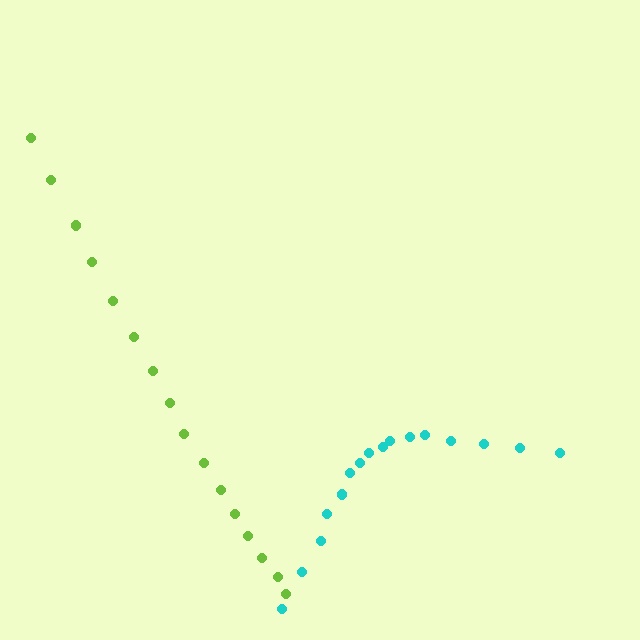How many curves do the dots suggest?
There are 2 distinct paths.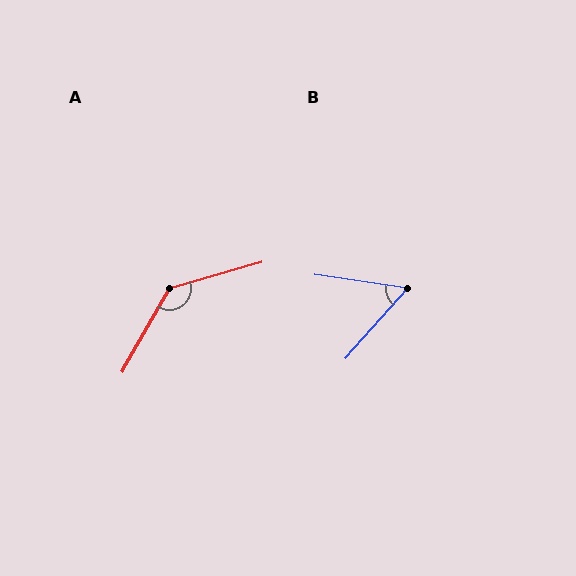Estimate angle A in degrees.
Approximately 136 degrees.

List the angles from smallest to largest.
B (57°), A (136°).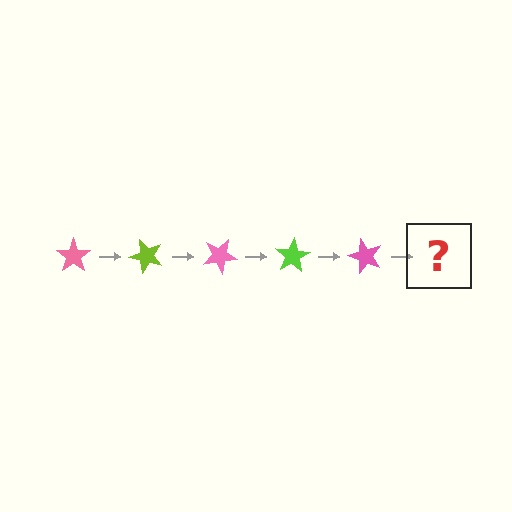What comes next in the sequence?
The next element should be a lime star, rotated 250 degrees from the start.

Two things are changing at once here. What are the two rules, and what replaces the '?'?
The two rules are that it rotates 50 degrees each step and the color cycles through pink and lime. The '?' should be a lime star, rotated 250 degrees from the start.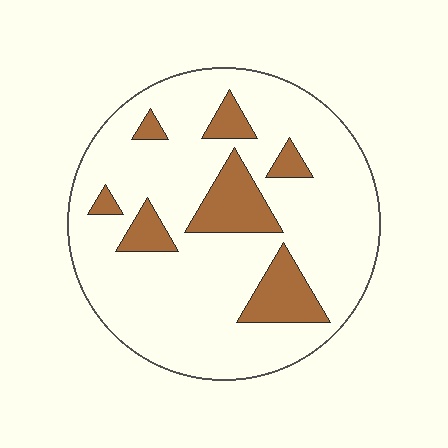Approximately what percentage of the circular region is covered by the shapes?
Approximately 20%.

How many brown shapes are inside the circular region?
7.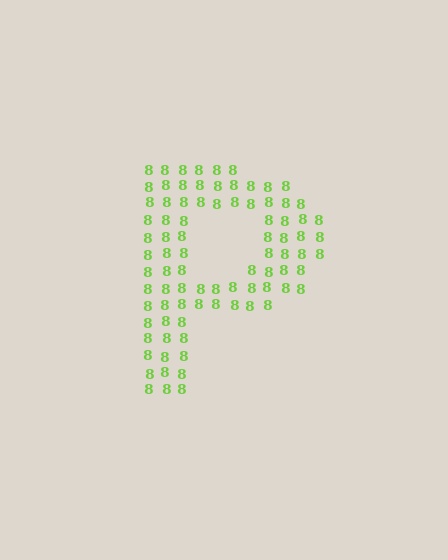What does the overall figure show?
The overall figure shows the letter P.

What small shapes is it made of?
It is made of small digit 8's.